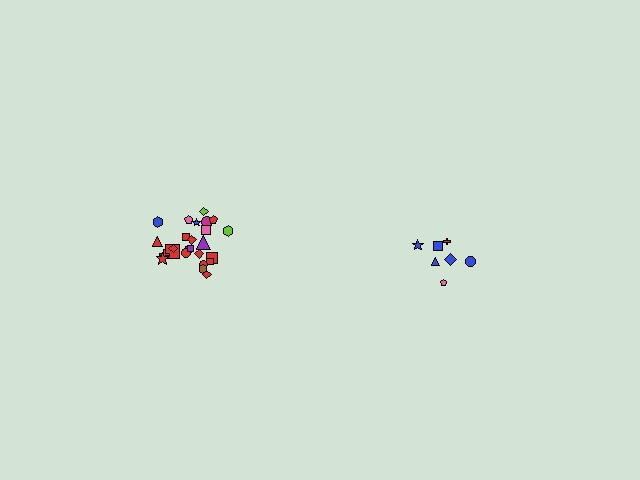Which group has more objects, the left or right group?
The left group.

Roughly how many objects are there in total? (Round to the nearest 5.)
Roughly 30 objects in total.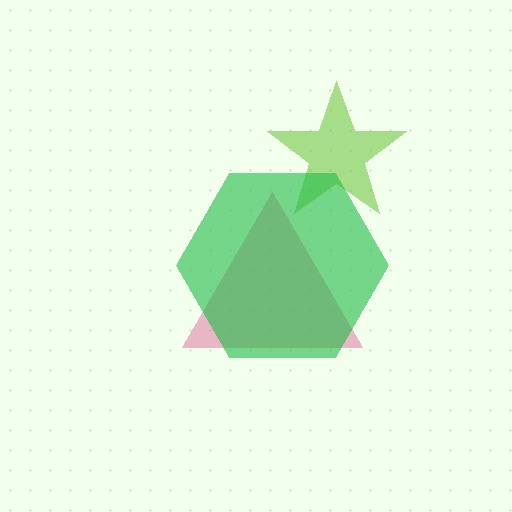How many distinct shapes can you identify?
There are 3 distinct shapes: a pink triangle, a lime star, a green hexagon.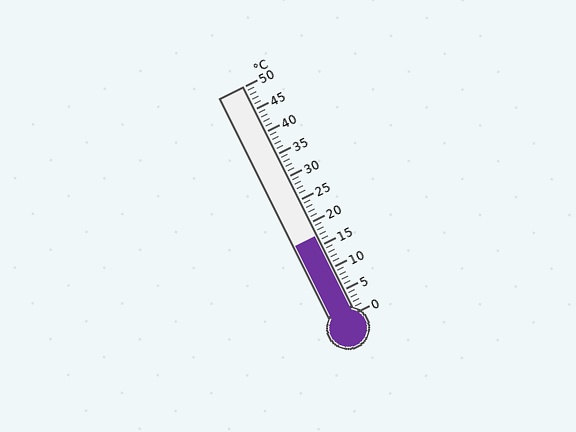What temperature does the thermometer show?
The thermometer shows approximately 17°C.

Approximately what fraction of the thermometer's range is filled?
The thermometer is filled to approximately 35% of its range.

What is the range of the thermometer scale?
The thermometer scale ranges from 0°C to 50°C.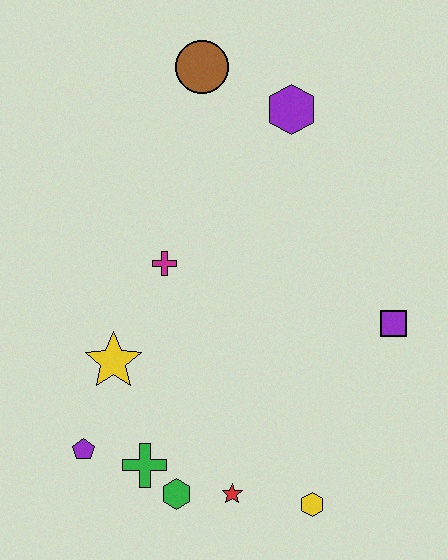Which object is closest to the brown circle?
The purple hexagon is closest to the brown circle.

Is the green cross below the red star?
No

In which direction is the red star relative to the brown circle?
The red star is below the brown circle.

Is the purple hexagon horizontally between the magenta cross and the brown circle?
No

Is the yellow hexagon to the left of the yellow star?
No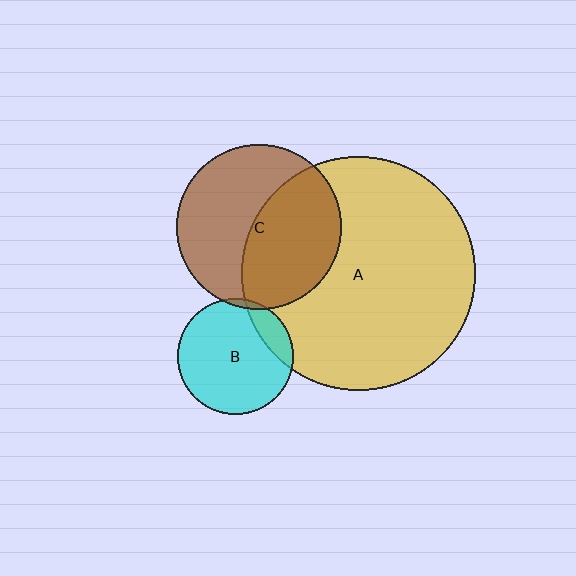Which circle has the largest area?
Circle A (yellow).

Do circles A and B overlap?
Yes.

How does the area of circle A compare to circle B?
Approximately 4.1 times.